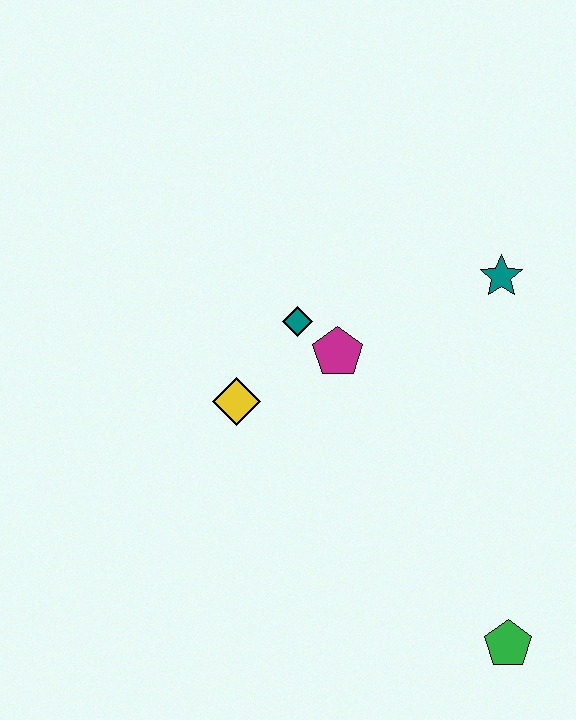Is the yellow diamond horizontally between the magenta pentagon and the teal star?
No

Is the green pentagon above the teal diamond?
No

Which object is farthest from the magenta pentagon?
The green pentagon is farthest from the magenta pentagon.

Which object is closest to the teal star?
The magenta pentagon is closest to the teal star.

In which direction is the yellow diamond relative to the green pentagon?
The yellow diamond is to the left of the green pentagon.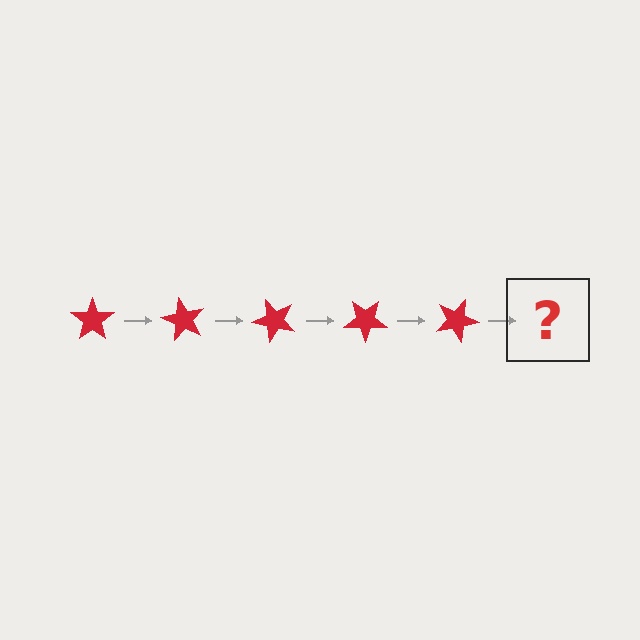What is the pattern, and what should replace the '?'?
The pattern is that the star rotates 60 degrees each step. The '?' should be a red star rotated 300 degrees.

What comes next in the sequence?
The next element should be a red star rotated 300 degrees.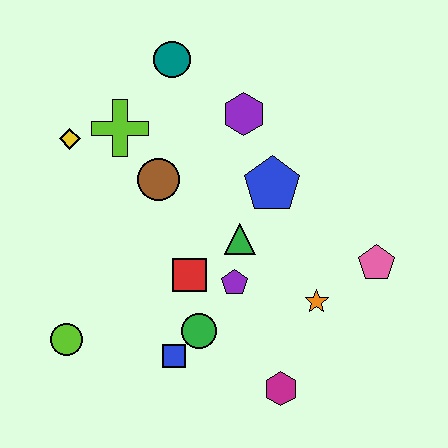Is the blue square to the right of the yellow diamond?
Yes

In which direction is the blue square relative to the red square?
The blue square is below the red square.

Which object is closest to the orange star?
The pink pentagon is closest to the orange star.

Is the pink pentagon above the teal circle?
No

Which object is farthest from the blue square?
The teal circle is farthest from the blue square.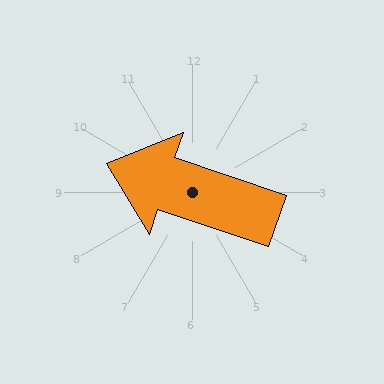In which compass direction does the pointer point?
West.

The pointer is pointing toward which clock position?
Roughly 10 o'clock.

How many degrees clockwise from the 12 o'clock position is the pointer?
Approximately 289 degrees.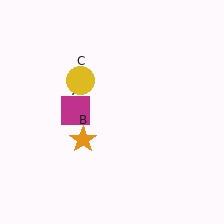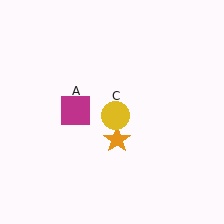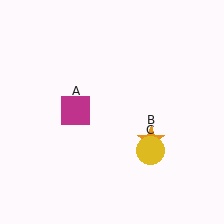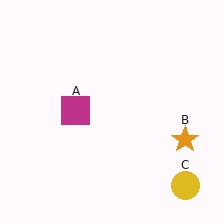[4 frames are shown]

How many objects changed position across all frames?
2 objects changed position: orange star (object B), yellow circle (object C).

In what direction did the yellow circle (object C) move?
The yellow circle (object C) moved down and to the right.